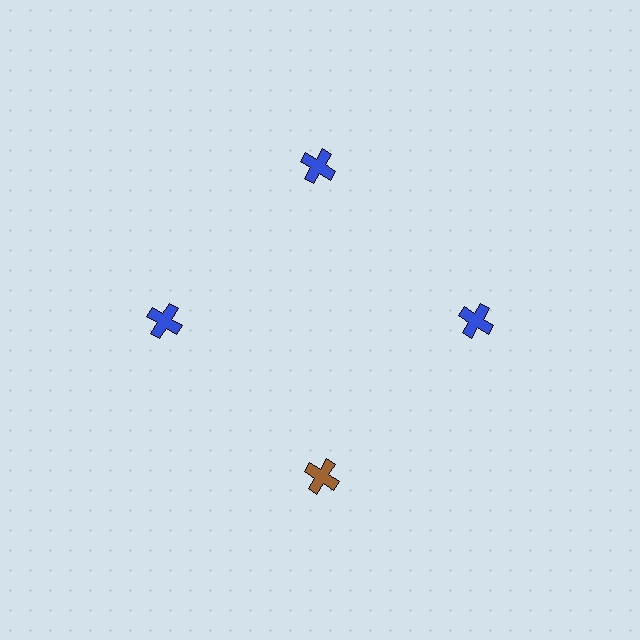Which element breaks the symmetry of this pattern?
The brown cross at roughly the 6 o'clock position breaks the symmetry. All other shapes are blue crosses.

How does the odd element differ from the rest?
It has a different color: brown instead of blue.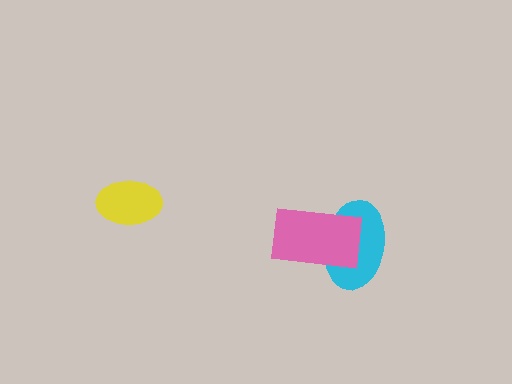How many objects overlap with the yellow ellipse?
0 objects overlap with the yellow ellipse.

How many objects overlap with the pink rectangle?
1 object overlaps with the pink rectangle.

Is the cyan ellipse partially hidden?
Yes, it is partially covered by another shape.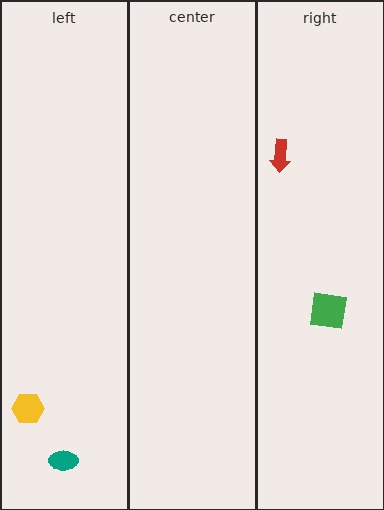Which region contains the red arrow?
The right region.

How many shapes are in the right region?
2.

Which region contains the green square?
The right region.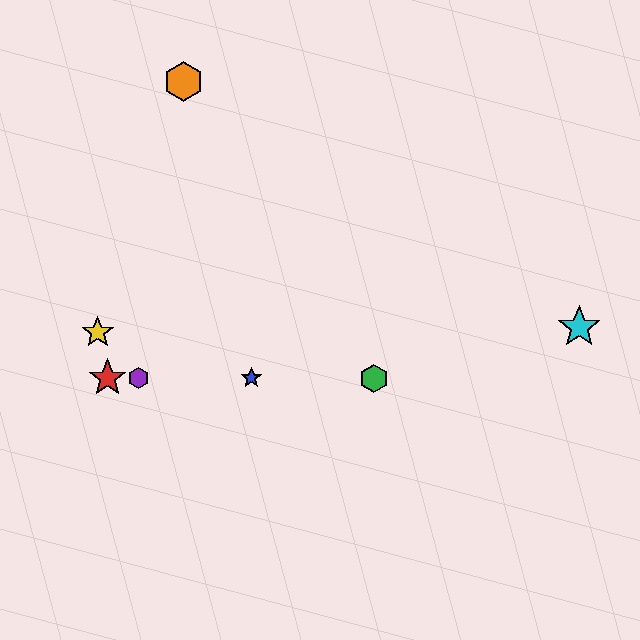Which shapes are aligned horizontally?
The red star, the blue star, the green hexagon, the purple hexagon are aligned horizontally.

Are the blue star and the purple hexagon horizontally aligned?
Yes, both are at y≈378.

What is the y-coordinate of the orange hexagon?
The orange hexagon is at y≈81.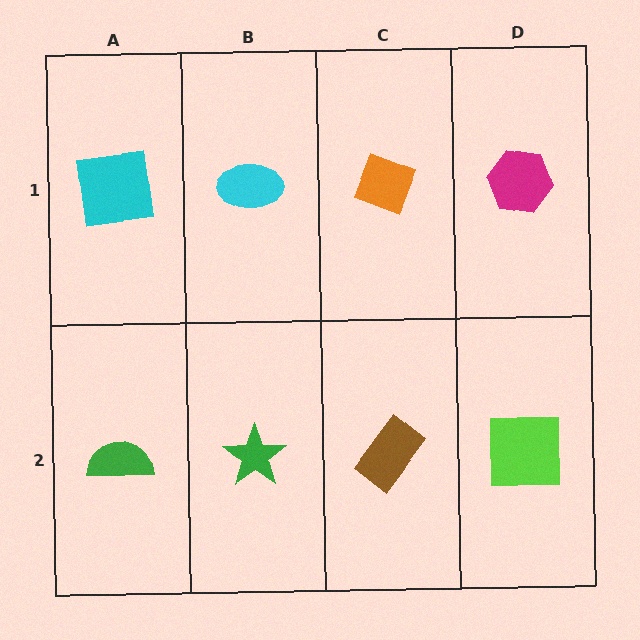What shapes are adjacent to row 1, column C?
A brown rectangle (row 2, column C), a cyan ellipse (row 1, column B), a magenta hexagon (row 1, column D).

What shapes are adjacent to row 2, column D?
A magenta hexagon (row 1, column D), a brown rectangle (row 2, column C).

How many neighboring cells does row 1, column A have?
2.